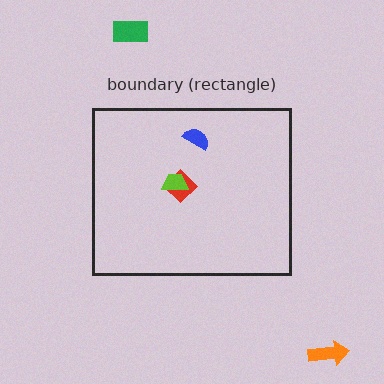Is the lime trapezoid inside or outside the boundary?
Inside.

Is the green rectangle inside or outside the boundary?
Outside.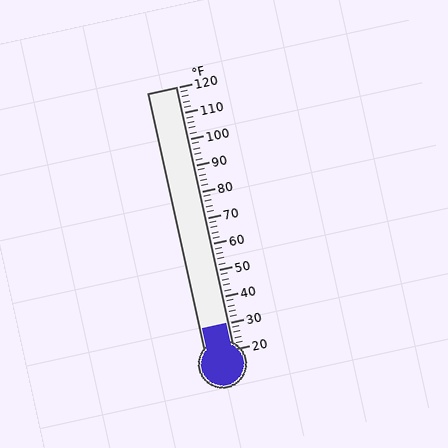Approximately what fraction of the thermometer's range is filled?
The thermometer is filled to approximately 10% of its range.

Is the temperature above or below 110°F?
The temperature is below 110°F.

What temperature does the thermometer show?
The thermometer shows approximately 30°F.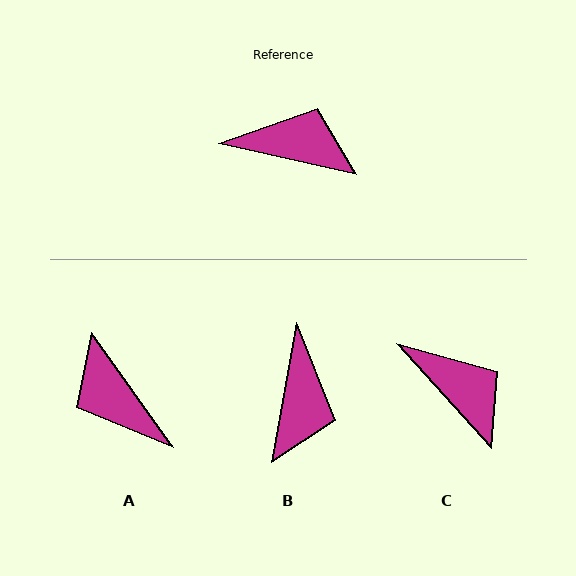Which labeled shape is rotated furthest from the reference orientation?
A, about 138 degrees away.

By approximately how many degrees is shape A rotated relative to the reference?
Approximately 138 degrees counter-clockwise.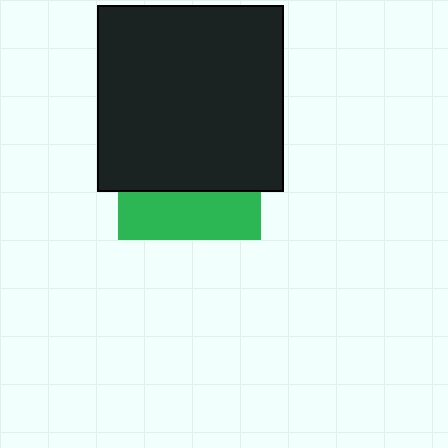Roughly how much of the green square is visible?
A small part of it is visible (roughly 34%).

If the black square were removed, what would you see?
You would see the complete green square.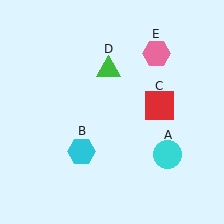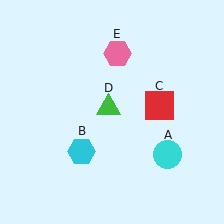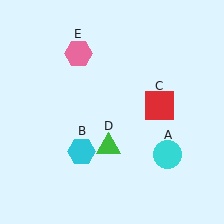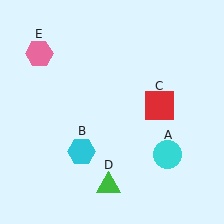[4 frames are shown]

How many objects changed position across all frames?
2 objects changed position: green triangle (object D), pink hexagon (object E).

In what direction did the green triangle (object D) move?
The green triangle (object D) moved down.